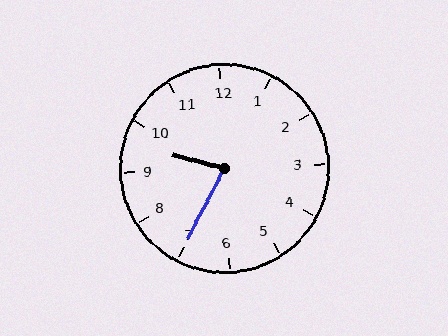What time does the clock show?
9:35.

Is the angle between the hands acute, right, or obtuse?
It is acute.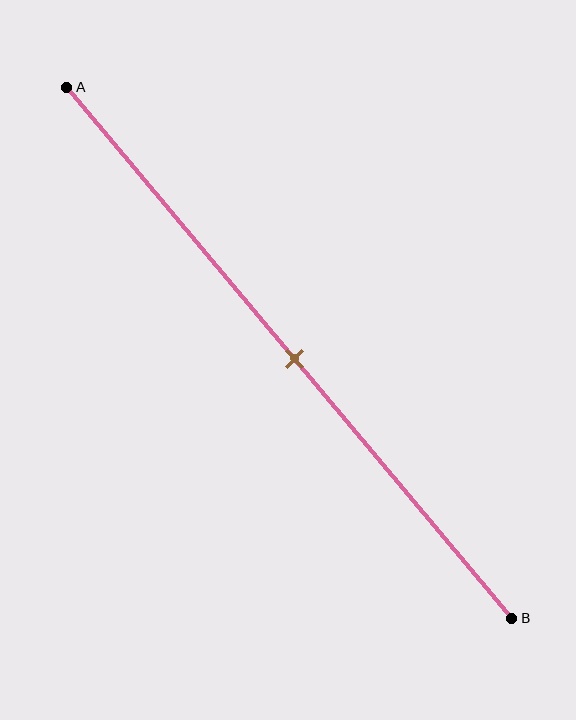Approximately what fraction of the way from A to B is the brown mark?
The brown mark is approximately 50% of the way from A to B.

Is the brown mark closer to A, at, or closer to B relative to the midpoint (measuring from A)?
The brown mark is approximately at the midpoint of segment AB.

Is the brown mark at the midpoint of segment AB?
Yes, the mark is approximately at the midpoint.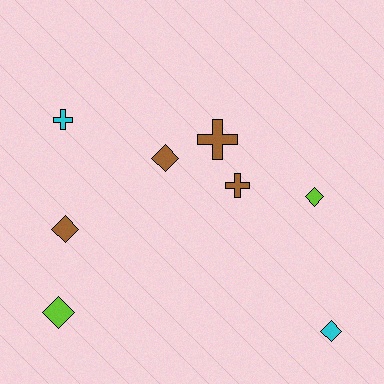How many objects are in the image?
There are 8 objects.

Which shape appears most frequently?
Diamond, with 5 objects.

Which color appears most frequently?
Brown, with 4 objects.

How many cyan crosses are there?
There is 1 cyan cross.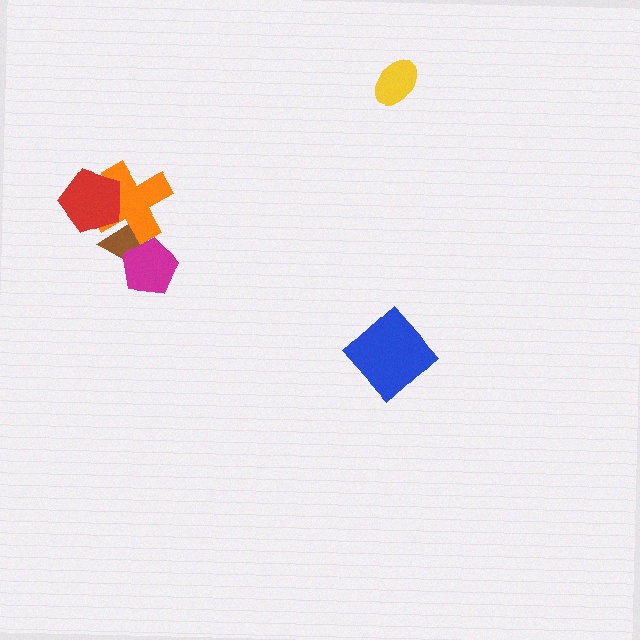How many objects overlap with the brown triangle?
3 objects overlap with the brown triangle.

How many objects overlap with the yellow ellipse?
0 objects overlap with the yellow ellipse.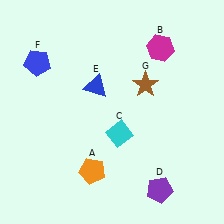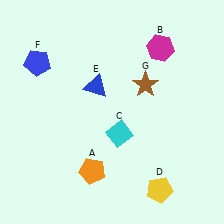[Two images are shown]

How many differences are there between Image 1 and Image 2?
There is 1 difference between the two images.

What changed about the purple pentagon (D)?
In Image 1, D is purple. In Image 2, it changed to yellow.